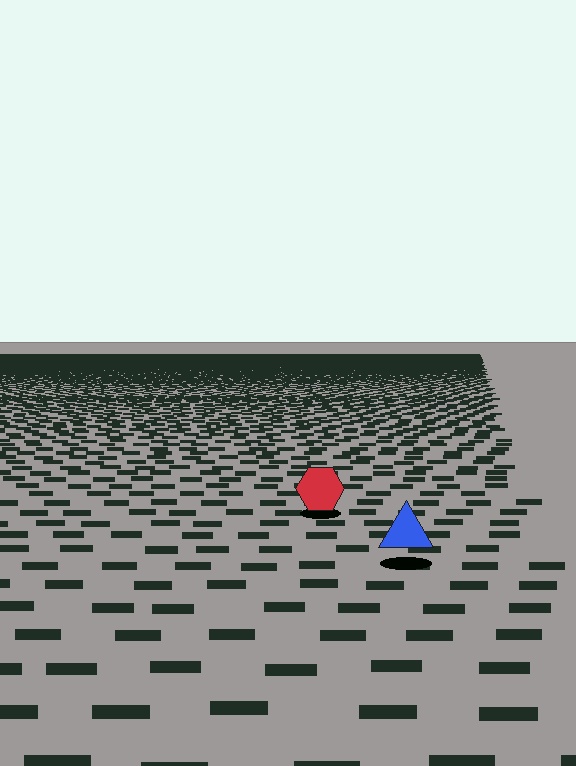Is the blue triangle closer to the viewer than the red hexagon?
Yes. The blue triangle is closer — you can tell from the texture gradient: the ground texture is coarser near it.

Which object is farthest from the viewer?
The red hexagon is farthest from the viewer. It appears smaller and the ground texture around it is denser.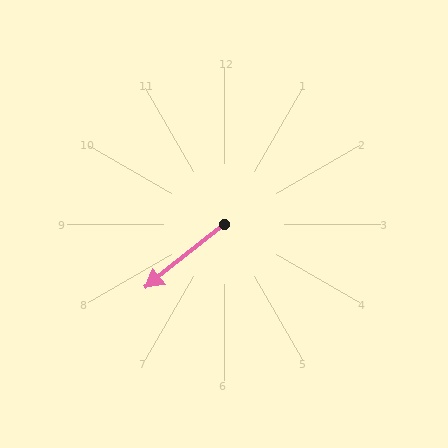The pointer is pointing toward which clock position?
Roughly 8 o'clock.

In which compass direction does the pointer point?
Southwest.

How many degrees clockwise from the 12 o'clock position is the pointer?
Approximately 231 degrees.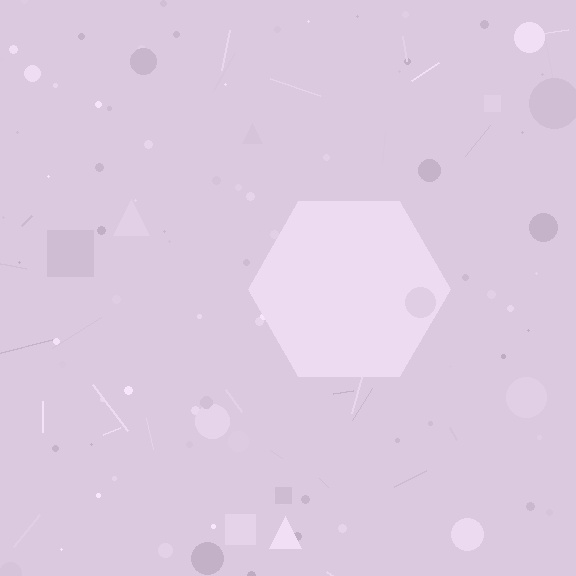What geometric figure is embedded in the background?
A hexagon is embedded in the background.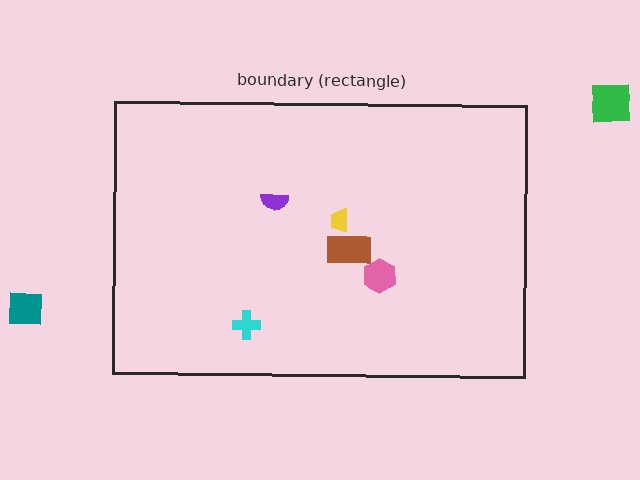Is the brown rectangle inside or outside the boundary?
Inside.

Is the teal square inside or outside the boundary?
Outside.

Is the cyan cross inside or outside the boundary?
Inside.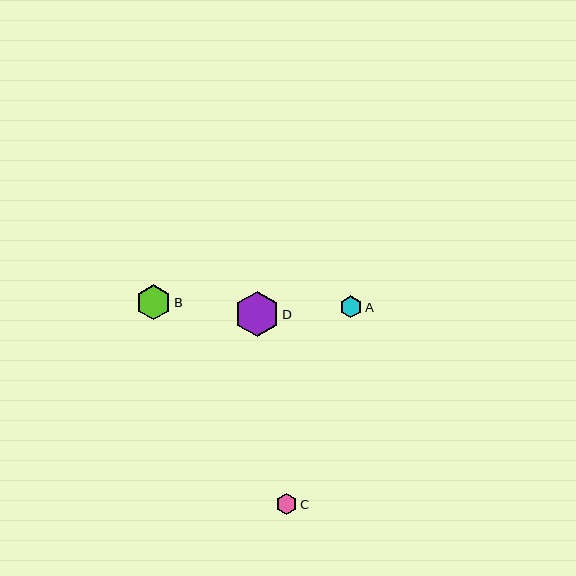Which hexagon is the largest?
Hexagon D is the largest with a size of approximately 45 pixels.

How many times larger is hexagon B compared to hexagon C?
Hexagon B is approximately 1.7 times the size of hexagon C.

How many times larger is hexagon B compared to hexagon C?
Hexagon B is approximately 1.7 times the size of hexagon C.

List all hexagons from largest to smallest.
From largest to smallest: D, B, A, C.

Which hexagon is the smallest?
Hexagon C is the smallest with a size of approximately 21 pixels.